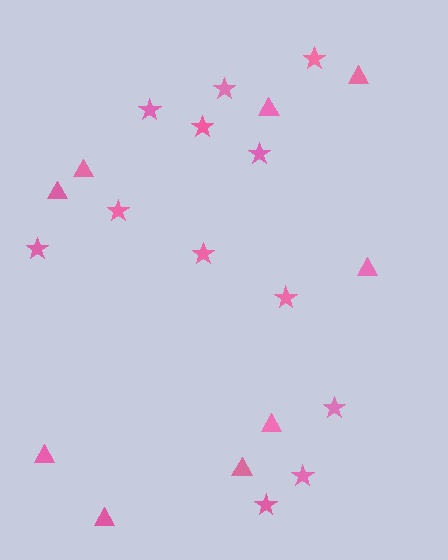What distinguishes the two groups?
There are 2 groups: one group of stars (12) and one group of triangles (9).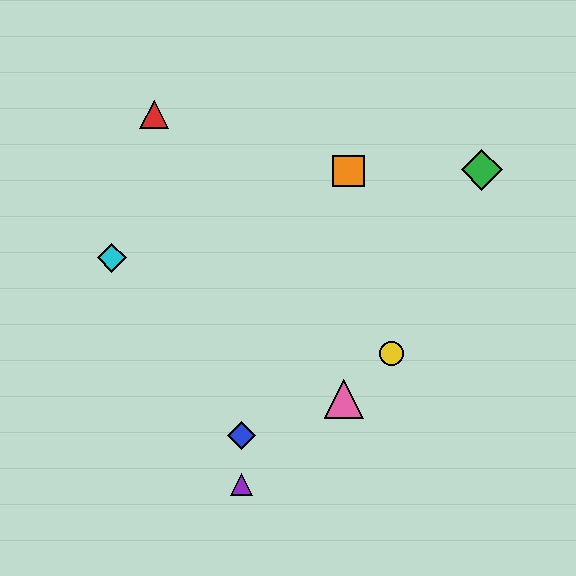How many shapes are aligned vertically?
2 shapes (the blue diamond, the purple triangle) are aligned vertically.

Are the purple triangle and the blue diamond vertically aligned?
Yes, both are at x≈242.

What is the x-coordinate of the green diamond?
The green diamond is at x≈482.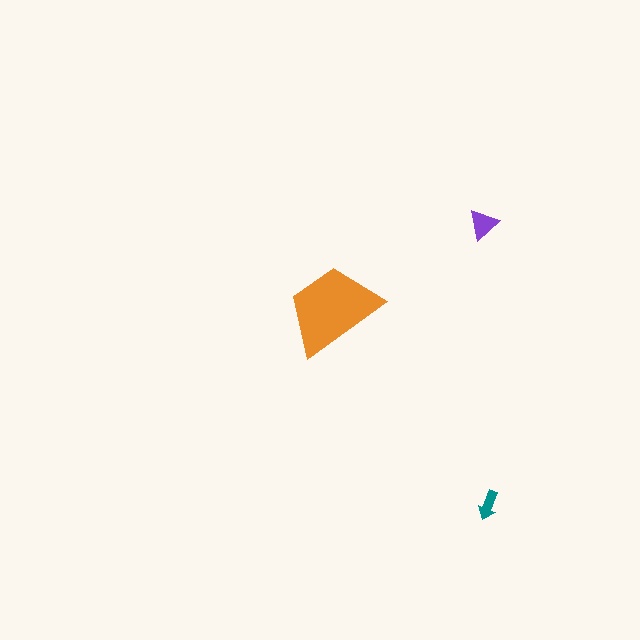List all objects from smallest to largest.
The teal arrow, the purple triangle, the orange trapezoid.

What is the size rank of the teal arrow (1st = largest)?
3rd.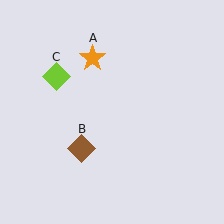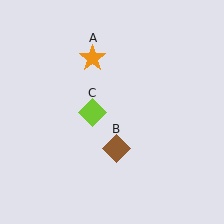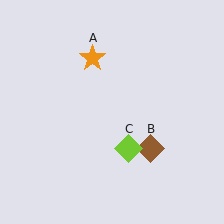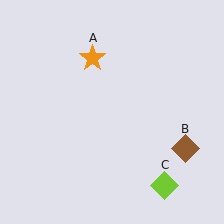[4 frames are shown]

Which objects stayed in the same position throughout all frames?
Orange star (object A) remained stationary.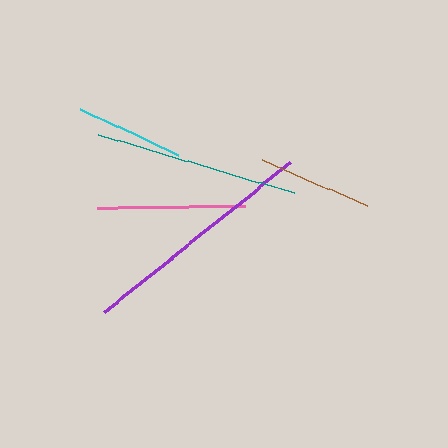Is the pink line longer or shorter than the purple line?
The purple line is longer than the pink line.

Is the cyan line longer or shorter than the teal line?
The teal line is longer than the cyan line.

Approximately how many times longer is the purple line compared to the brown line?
The purple line is approximately 2.1 times the length of the brown line.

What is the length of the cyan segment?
The cyan segment is approximately 108 pixels long.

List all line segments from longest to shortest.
From longest to shortest: purple, teal, pink, brown, cyan.